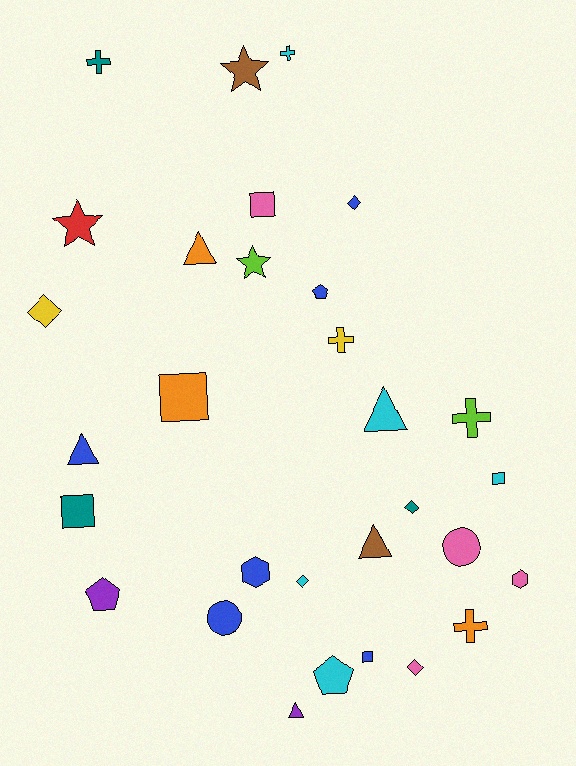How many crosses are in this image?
There are 5 crosses.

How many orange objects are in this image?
There are 3 orange objects.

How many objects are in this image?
There are 30 objects.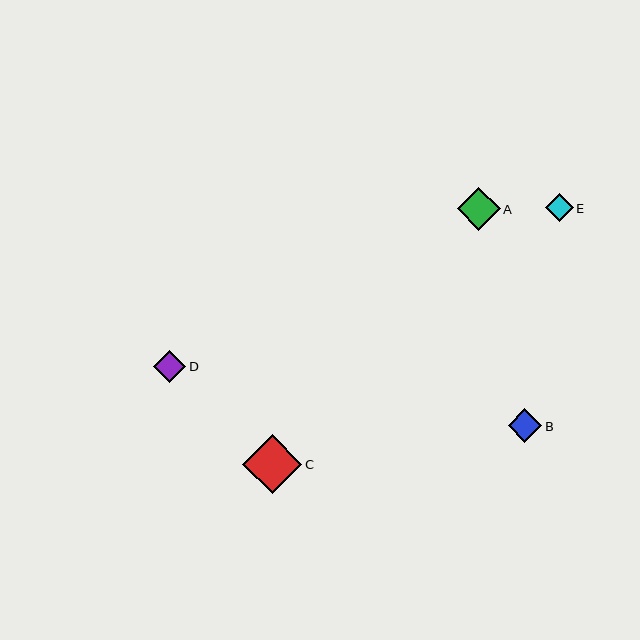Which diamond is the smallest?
Diamond E is the smallest with a size of approximately 28 pixels.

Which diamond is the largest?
Diamond C is the largest with a size of approximately 59 pixels.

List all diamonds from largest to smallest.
From largest to smallest: C, A, B, D, E.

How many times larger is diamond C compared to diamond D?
Diamond C is approximately 1.8 times the size of diamond D.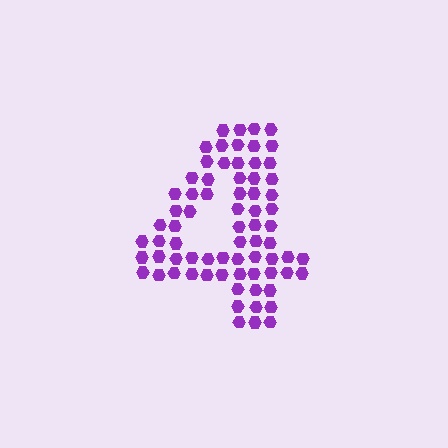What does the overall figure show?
The overall figure shows the digit 4.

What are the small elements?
The small elements are hexagons.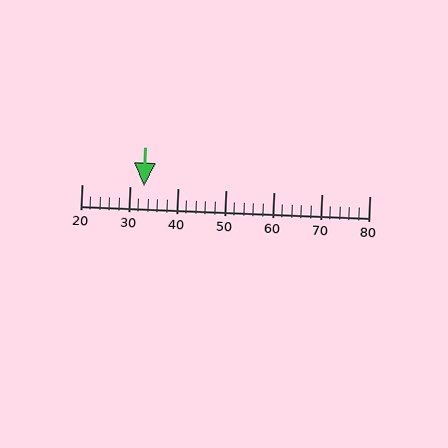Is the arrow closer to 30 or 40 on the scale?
The arrow is closer to 30.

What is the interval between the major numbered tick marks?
The major tick marks are spaced 10 units apart.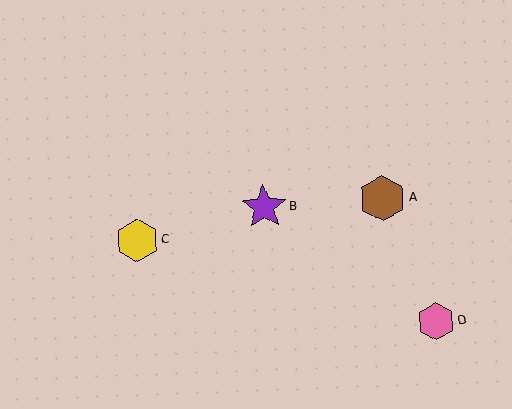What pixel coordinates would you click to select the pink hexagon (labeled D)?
Click at (436, 321) to select the pink hexagon D.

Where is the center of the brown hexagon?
The center of the brown hexagon is at (383, 198).